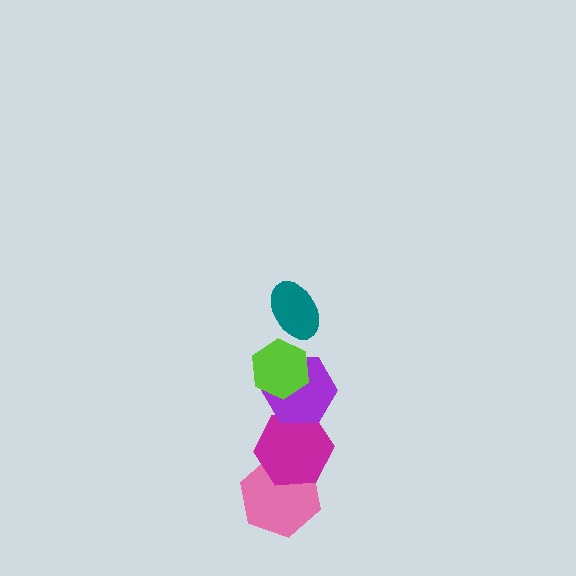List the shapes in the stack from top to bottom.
From top to bottom: the teal ellipse, the lime hexagon, the purple hexagon, the magenta hexagon, the pink hexagon.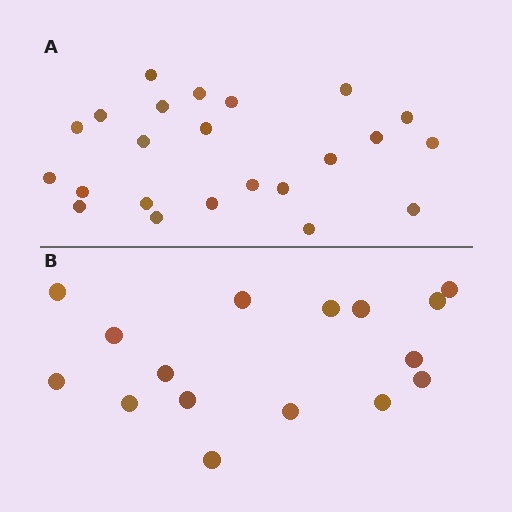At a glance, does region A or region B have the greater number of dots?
Region A (the top region) has more dots.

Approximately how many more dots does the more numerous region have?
Region A has roughly 8 or so more dots than region B.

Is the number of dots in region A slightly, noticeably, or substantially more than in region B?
Region A has noticeably more, but not dramatically so. The ratio is roughly 1.4 to 1.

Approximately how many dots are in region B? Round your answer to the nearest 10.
About 20 dots. (The exact count is 16, which rounds to 20.)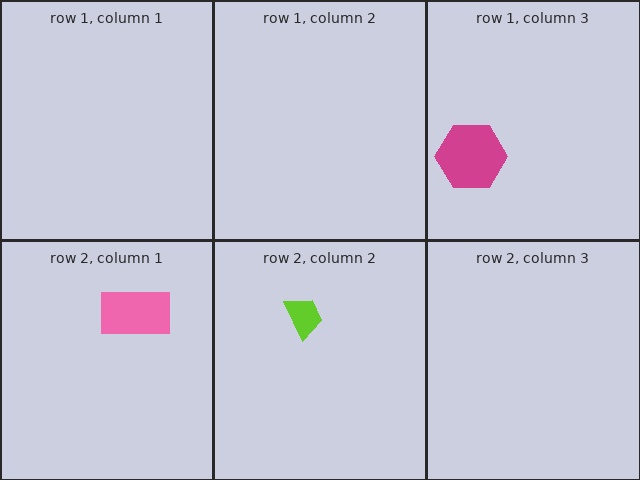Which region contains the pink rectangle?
The row 2, column 1 region.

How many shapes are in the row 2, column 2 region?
1.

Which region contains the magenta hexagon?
The row 1, column 3 region.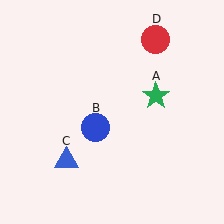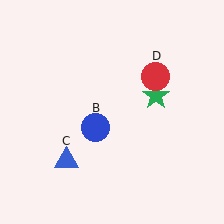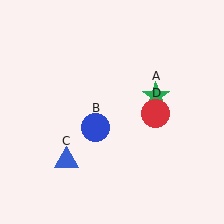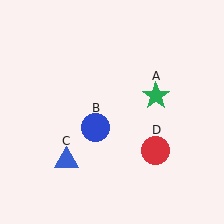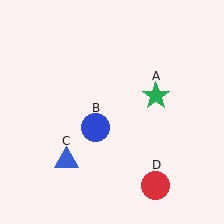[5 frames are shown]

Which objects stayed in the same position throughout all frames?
Green star (object A) and blue circle (object B) and blue triangle (object C) remained stationary.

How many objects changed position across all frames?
1 object changed position: red circle (object D).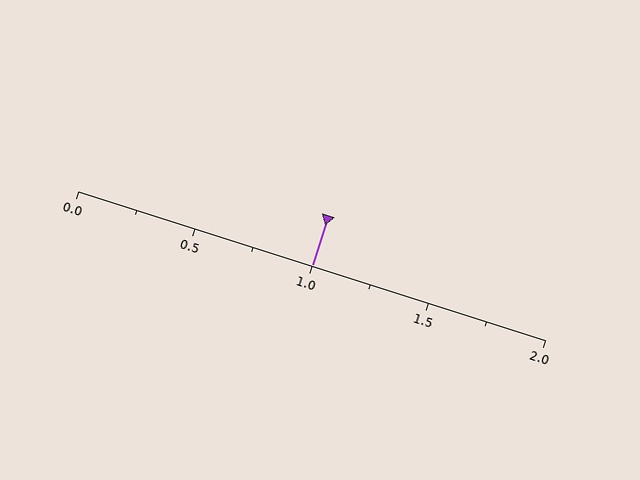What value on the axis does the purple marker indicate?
The marker indicates approximately 1.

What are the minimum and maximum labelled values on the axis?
The axis runs from 0.0 to 2.0.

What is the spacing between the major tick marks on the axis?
The major ticks are spaced 0.5 apart.